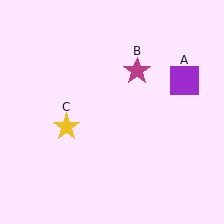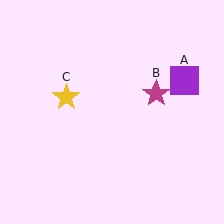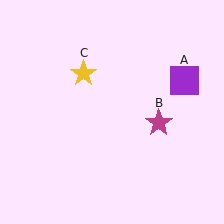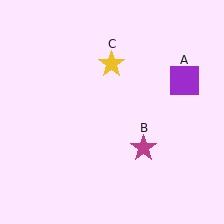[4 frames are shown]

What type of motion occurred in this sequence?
The magenta star (object B), yellow star (object C) rotated clockwise around the center of the scene.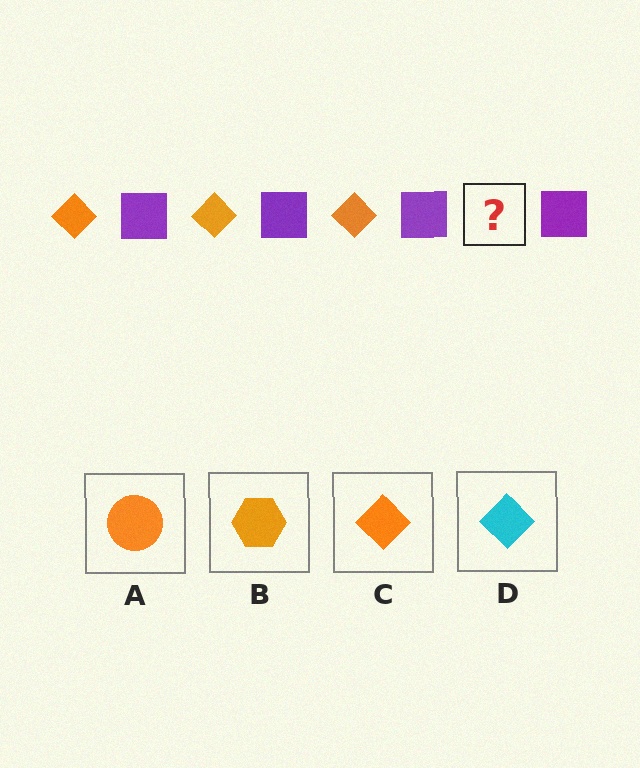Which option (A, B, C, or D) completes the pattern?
C.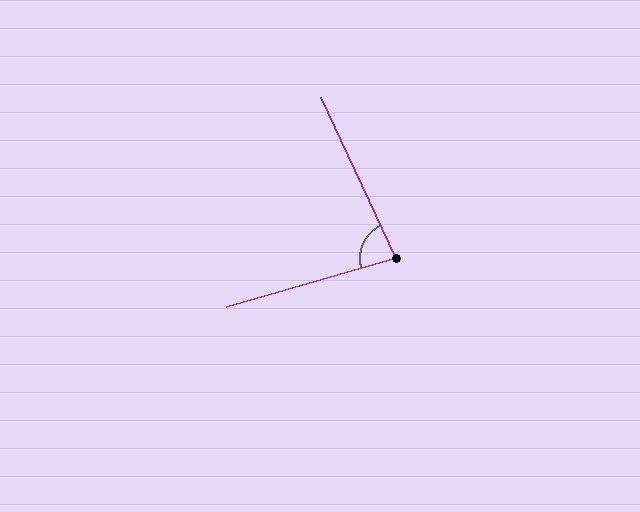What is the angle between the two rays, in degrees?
Approximately 81 degrees.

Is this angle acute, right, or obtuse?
It is acute.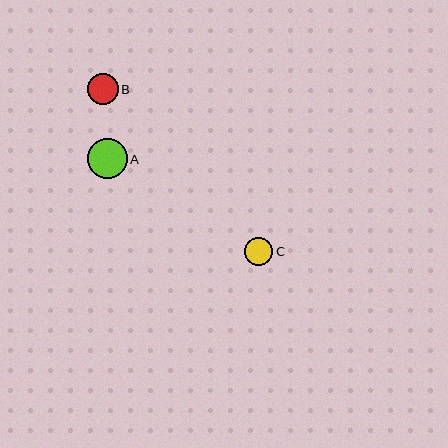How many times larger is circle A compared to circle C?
Circle A is approximately 1.4 times the size of circle C.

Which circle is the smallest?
Circle C is the smallest with a size of approximately 28 pixels.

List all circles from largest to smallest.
From largest to smallest: A, B, C.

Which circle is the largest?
Circle A is the largest with a size of approximately 40 pixels.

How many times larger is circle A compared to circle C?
Circle A is approximately 1.4 times the size of circle C.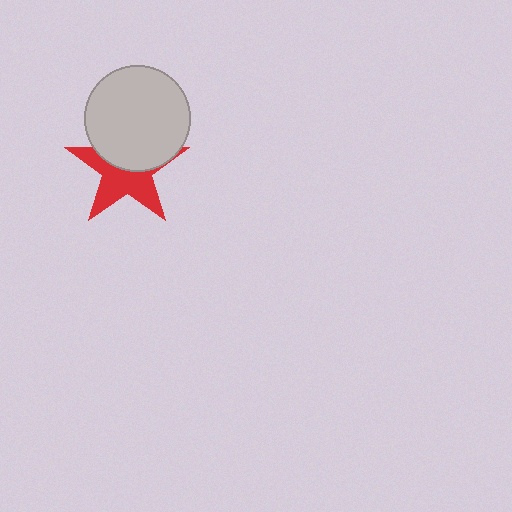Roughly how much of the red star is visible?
About half of it is visible (roughly 55%).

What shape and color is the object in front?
The object in front is a light gray circle.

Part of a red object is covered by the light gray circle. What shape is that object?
It is a star.